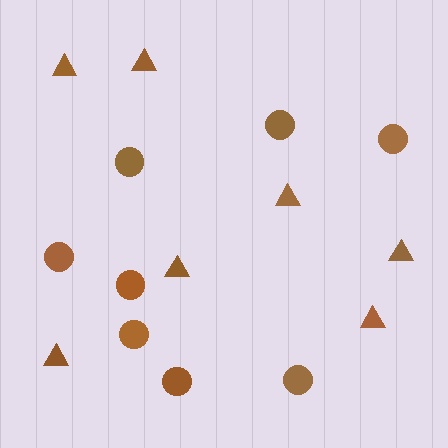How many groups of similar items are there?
There are 2 groups: one group of triangles (7) and one group of circles (8).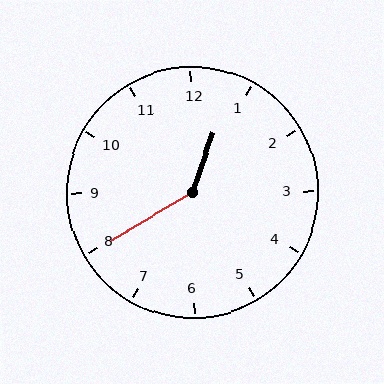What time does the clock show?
12:40.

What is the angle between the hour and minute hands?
Approximately 140 degrees.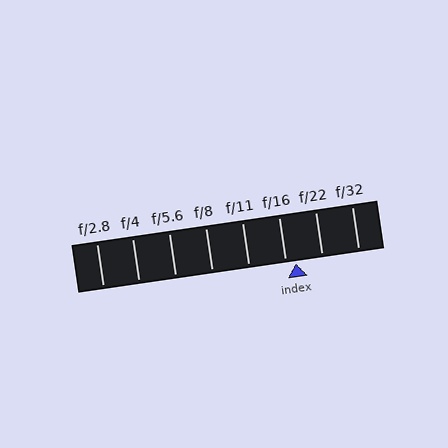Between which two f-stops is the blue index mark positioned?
The index mark is between f/16 and f/22.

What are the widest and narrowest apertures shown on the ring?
The widest aperture shown is f/2.8 and the narrowest is f/32.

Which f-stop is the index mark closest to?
The index mark is closest to f/16.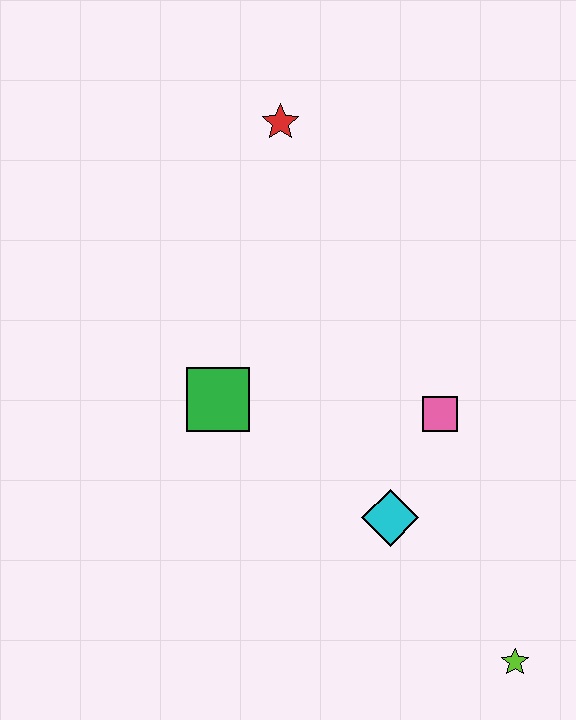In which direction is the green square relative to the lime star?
The green square is to the left of the lime star.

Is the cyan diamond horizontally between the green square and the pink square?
Yes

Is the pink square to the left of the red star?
No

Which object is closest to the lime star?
The cyan diamond is closest to the lime star.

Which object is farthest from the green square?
The lime star is farthest from the green square.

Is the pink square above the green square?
No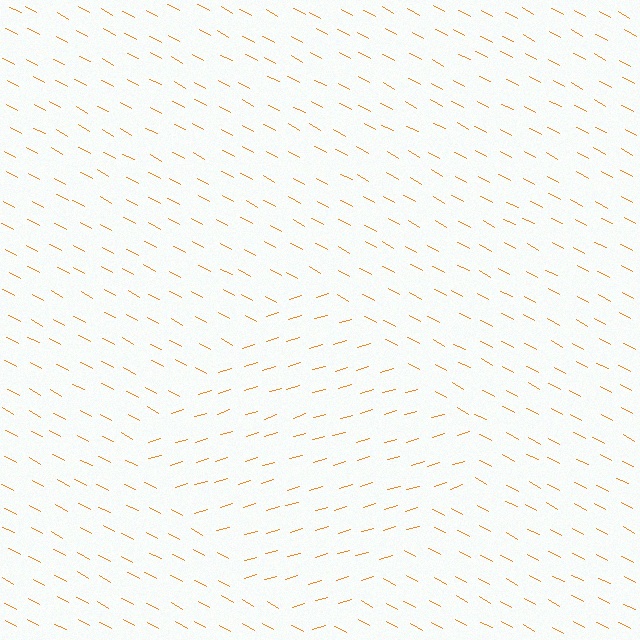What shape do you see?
I see a diamond.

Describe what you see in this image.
The image is filled with small orange line segments. A diamond region in the image has lines oriented differently from the surrounding lines, creating a visible texture boundary.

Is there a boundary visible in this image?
Yes, there is a texture boundary formed by a change in line orientation.